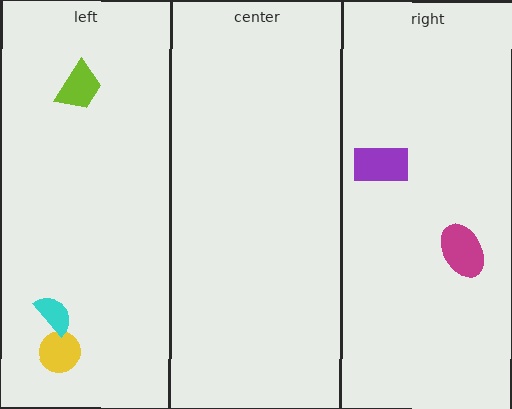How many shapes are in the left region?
3.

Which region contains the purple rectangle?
The right region.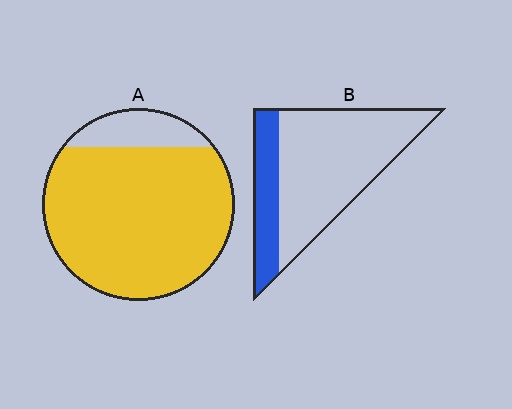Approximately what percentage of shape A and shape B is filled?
A is approximately 85% and B is approximately 25%.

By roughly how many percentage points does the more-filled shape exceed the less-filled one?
By roughly 60 percentage points (A over B).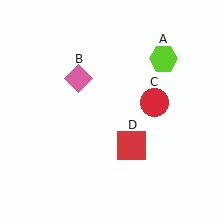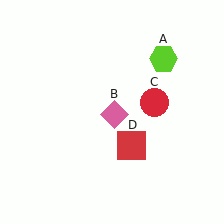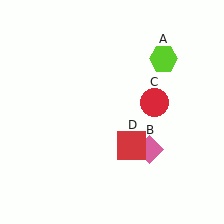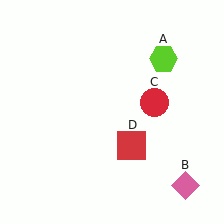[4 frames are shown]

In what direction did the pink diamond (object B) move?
The pink diamond (object B) moved down and to the right.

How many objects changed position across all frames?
1 object changed position: pink diamond (object B).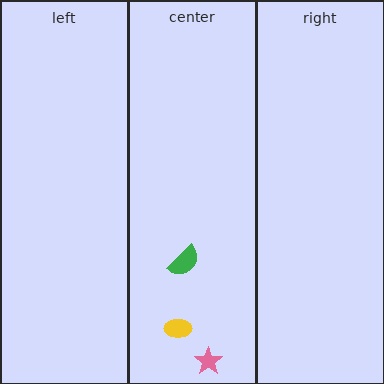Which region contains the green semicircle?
The center region.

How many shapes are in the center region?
3.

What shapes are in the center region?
The yellow ellipse, the pink star, the green semicircle.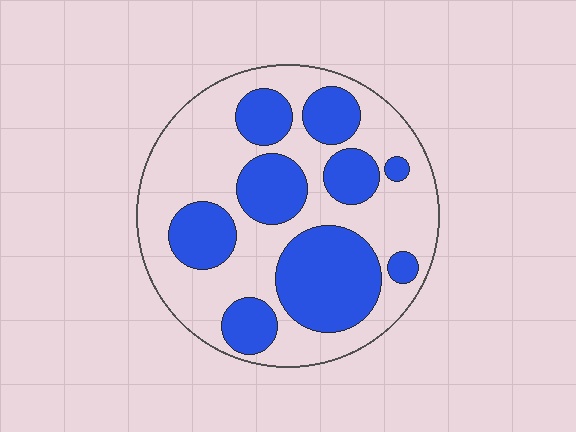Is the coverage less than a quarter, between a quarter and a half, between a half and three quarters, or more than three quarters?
Between a quarter and a half.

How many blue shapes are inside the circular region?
9.